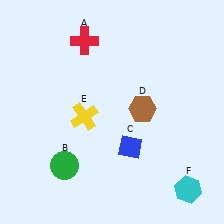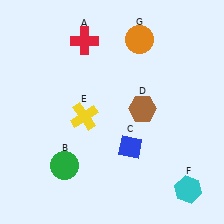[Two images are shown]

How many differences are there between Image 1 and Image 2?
There is 1 difference between the two images.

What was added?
An orange circle (G) was added in Image 2.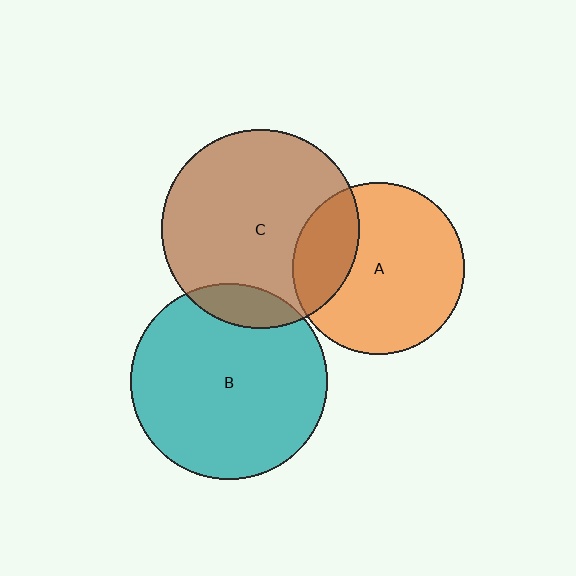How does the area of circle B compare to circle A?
Approximately 1.3 times.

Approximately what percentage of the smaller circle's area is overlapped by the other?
Approximately 10%.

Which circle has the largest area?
Circle C (brown).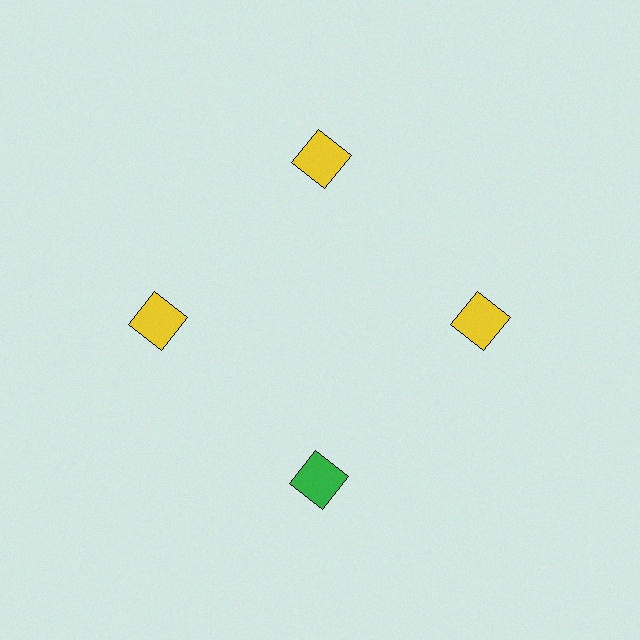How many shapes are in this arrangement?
There are 4 shapes arranged in a ring pattern.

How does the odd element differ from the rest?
It has a different color: green instead of yellow.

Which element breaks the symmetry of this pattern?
The green square at roughly the 6 o'clock position breaks the symmetry. All other shapes are yellow squares.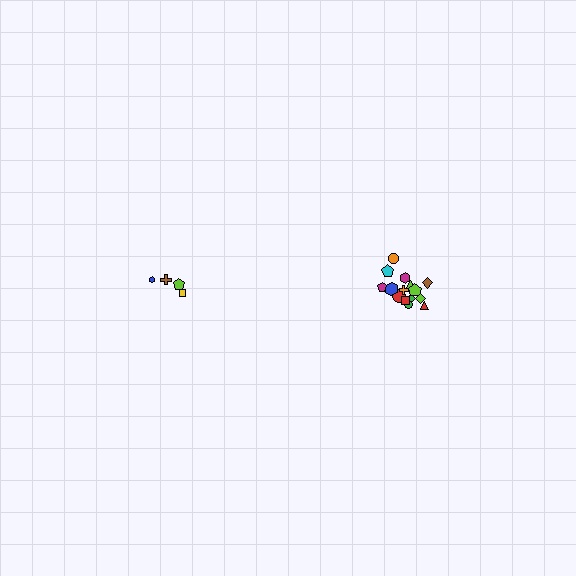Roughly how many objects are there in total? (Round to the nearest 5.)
Roughly 20 objects in total.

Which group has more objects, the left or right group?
The right group.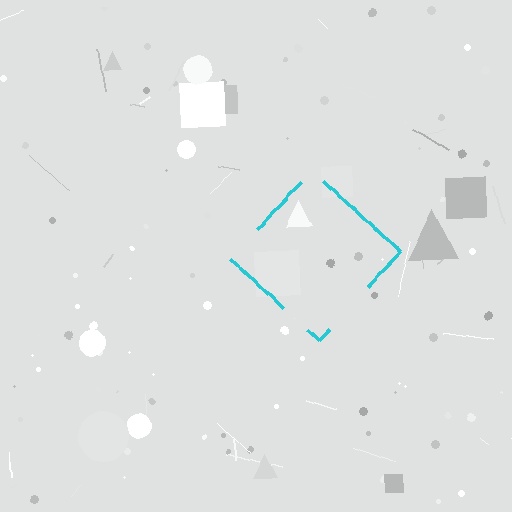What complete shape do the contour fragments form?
The contour fragments form a diamond.